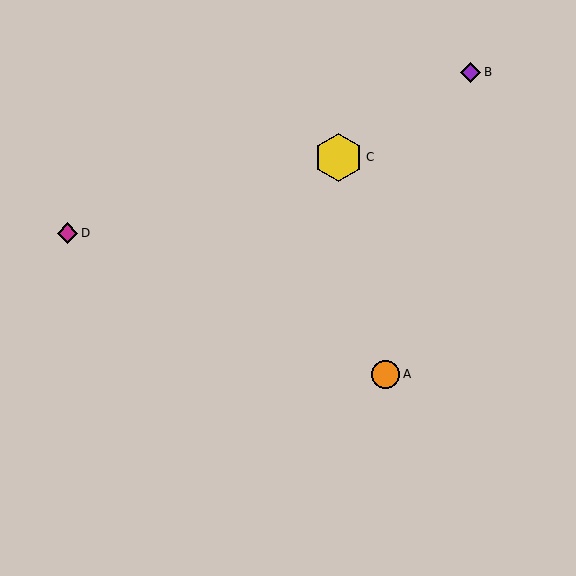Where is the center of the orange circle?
The center of the orange circle is at (386, 375).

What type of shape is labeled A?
Shape A is an orange circle.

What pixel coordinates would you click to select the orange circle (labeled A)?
Click at (386, 375) to select the orange circle A.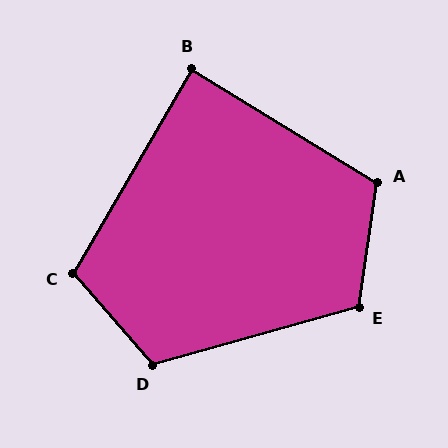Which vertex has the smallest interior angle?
B, at approximately 88 degrees.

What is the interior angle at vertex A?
Approximately 113 degrees (obtuse).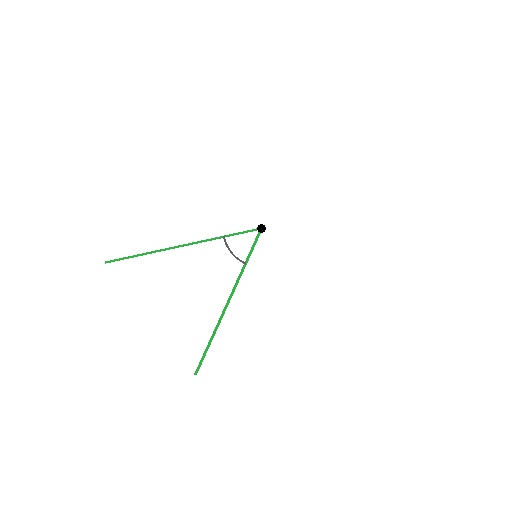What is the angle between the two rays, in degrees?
Approximately 54 degrees.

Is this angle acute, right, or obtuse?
It is acute.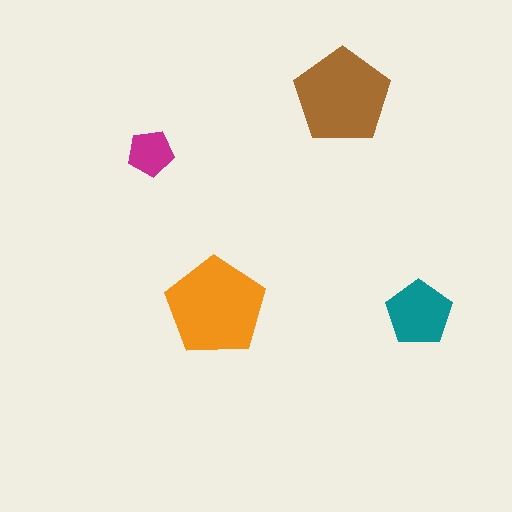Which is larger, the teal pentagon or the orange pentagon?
The orange one.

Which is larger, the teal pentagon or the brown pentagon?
The brown one.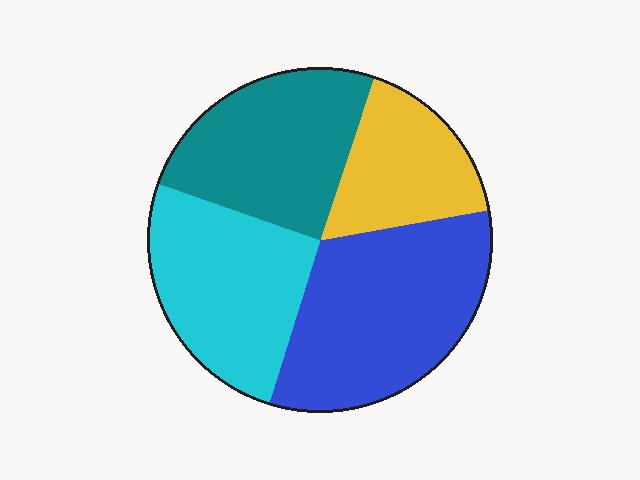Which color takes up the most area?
Blue, at roughly 30%.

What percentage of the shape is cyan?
Cyan takes up between a quarter and a half of the shape.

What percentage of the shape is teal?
Teal covers roughly 25% of the shape.